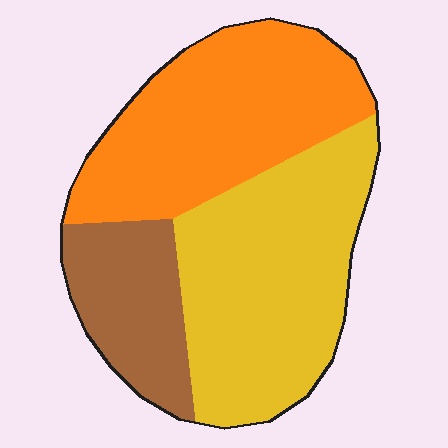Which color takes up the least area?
Brown, at roughly 20%.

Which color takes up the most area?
Yellow, at roughly 45%.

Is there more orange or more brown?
Orange.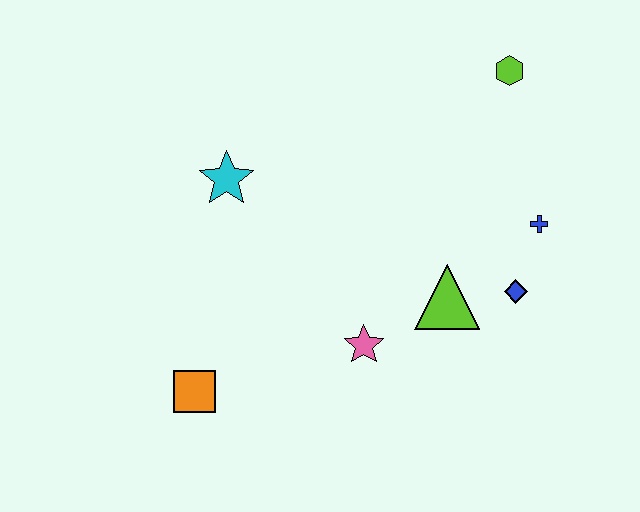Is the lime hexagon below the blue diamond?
No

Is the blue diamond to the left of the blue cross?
Yes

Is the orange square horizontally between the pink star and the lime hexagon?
No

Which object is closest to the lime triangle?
The blue diamond is closest to the lime triangle.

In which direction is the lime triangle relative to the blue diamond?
The lime triangle is to the left of the blue diamond.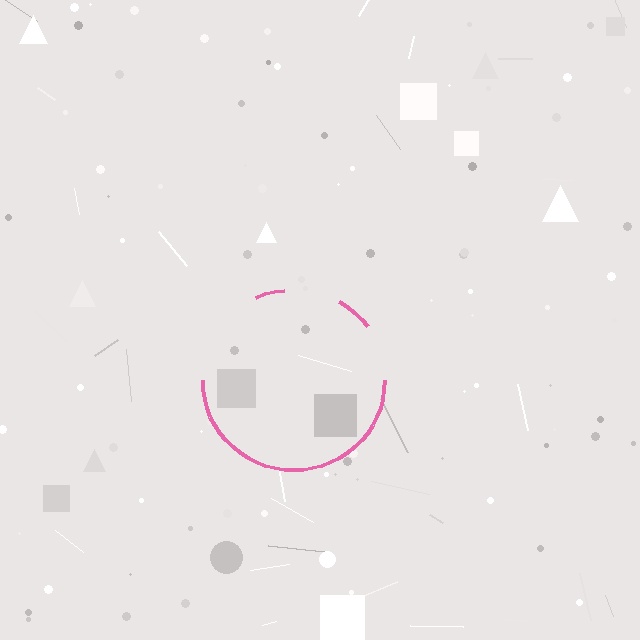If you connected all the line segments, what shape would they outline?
They would outline a circle.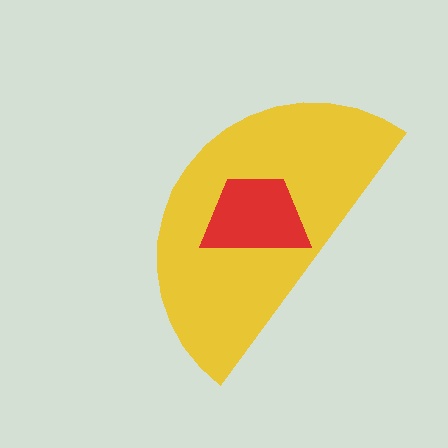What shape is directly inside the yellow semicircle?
The red trapezoid.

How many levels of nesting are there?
2.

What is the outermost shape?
The yellow semicircle.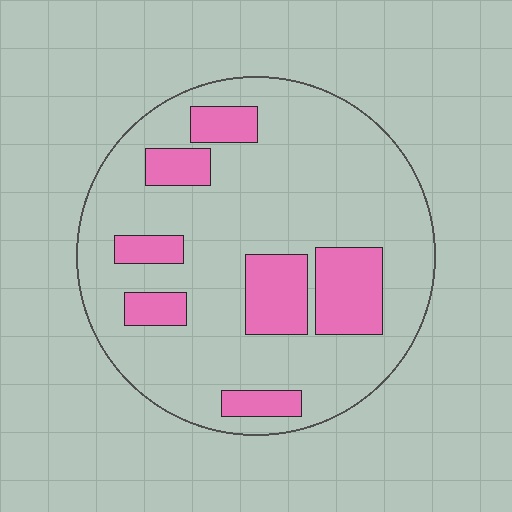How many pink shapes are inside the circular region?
7.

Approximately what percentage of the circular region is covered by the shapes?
Approximately 20%.